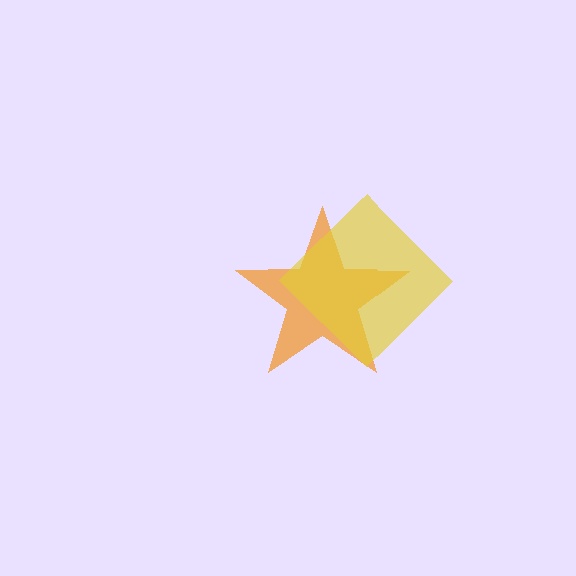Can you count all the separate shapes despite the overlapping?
Yes, there are 2 separate shapes.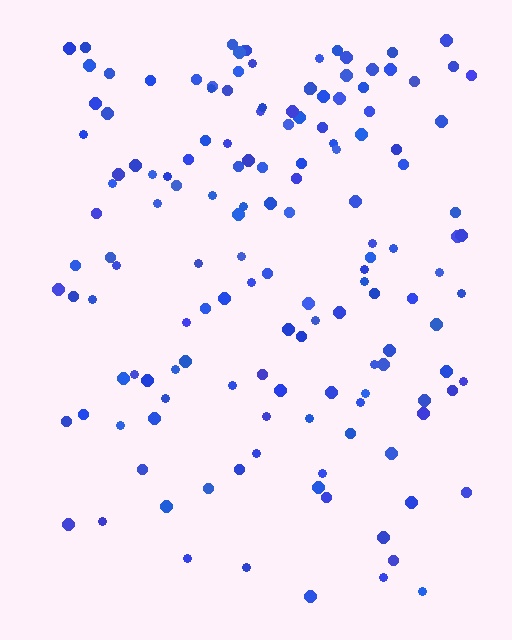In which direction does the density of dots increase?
From bottom to top, with the top side densest.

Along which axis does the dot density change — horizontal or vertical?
Vertical.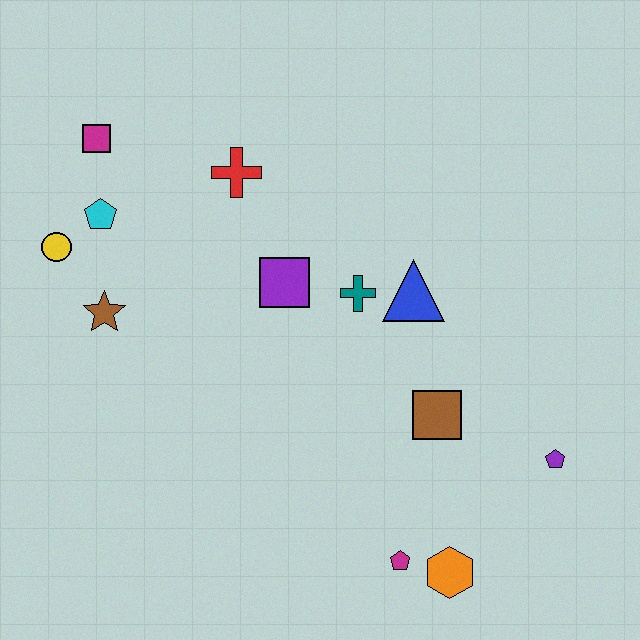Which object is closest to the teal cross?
The blue triangle is closest to the teal cross.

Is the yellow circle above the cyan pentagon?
No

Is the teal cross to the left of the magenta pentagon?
Yes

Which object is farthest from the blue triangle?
The yellow circle is farthest from the blue triangle.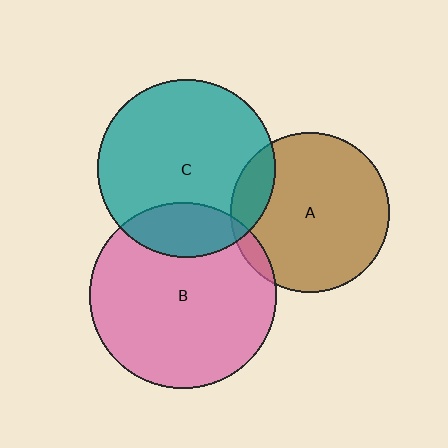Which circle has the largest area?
Circle B (pink).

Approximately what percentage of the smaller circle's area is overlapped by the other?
Approximately 5%.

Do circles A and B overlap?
Yes.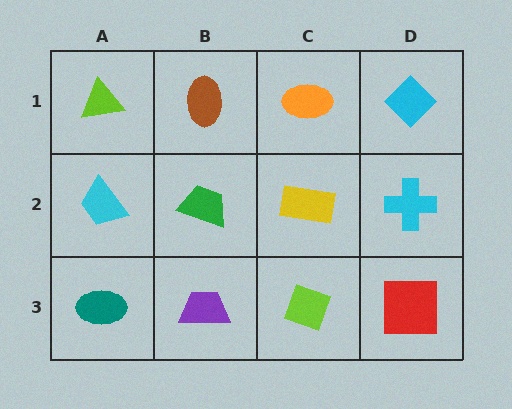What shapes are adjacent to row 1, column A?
A cyan trapezoid (row 2, column A), a brown ellipse (row 1, column B).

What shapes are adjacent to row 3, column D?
A cyan cross (row 2, column D), a lime diamond (row 3, column C).